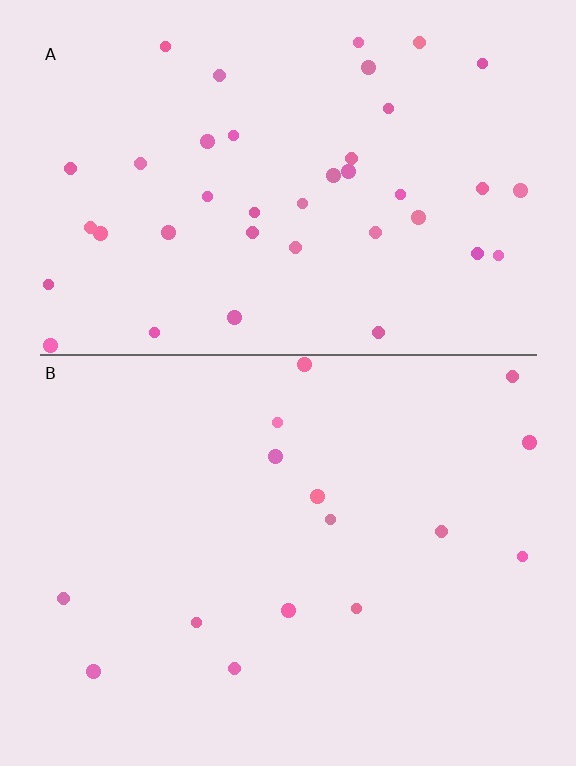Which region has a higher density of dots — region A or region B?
A (the top).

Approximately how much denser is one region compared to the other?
Approximately 2.7× — region A over region B.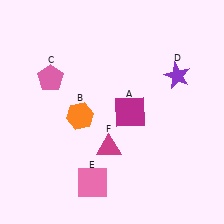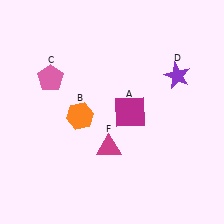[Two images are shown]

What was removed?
The pink square (E) was removed in Image 2.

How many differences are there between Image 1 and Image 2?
There is 1 difference between the two images.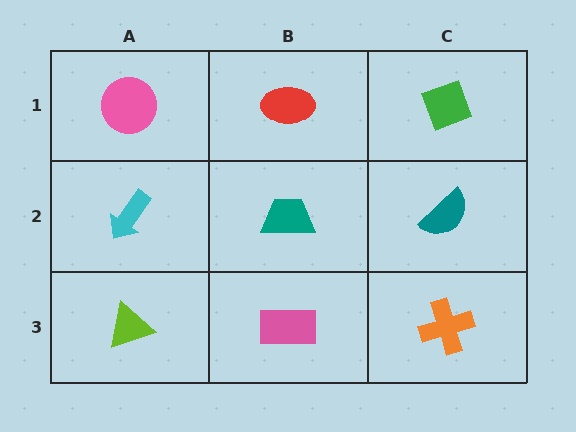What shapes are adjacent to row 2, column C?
A green diamond (row 1, column C), an orange cross (row 3, column C), a teal trapezoid (row 2, column B).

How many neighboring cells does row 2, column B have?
4.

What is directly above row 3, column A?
A cyan arrow.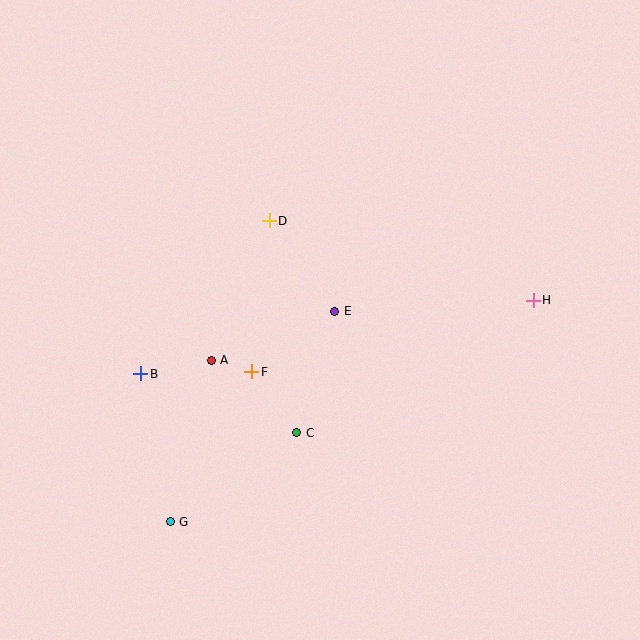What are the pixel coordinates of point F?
Point F is at (252, 372).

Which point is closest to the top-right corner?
Point H is closest to the top-right corner.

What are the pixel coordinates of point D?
Point D is at (269, 221).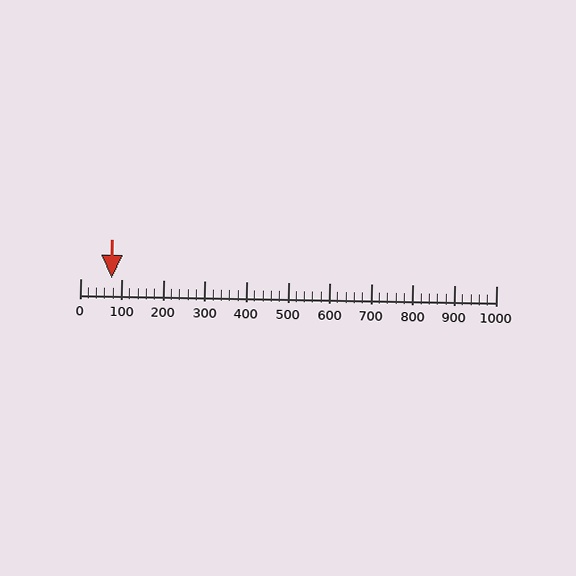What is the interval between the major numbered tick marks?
The major tick marks are spaced 100 units apart.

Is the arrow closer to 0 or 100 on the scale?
The arrow is closer to 100.